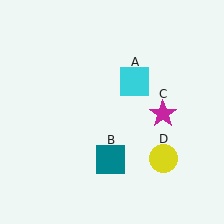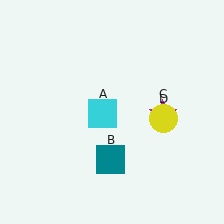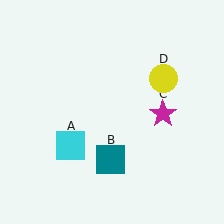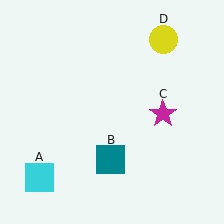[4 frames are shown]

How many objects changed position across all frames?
2 objects changed position: cyan square (object A), yellow circle (object D).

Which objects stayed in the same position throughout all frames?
Teal square (object B) and magenta star (object C) remained stationary.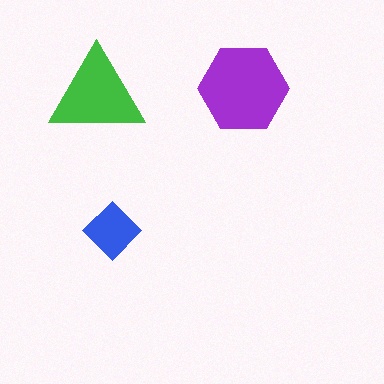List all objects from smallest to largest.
The blue diamond, the green triangle, the purple hexagon.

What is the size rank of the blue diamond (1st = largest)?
3rd.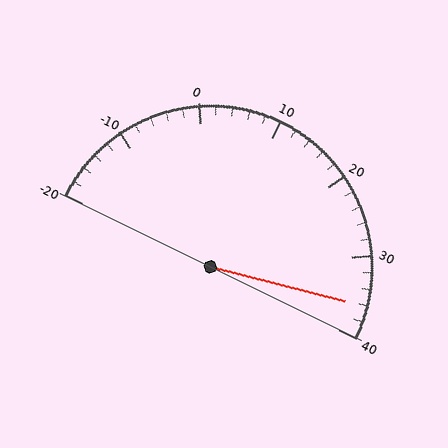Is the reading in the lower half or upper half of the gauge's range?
The reading is in the upper half of the range (-20 to 40).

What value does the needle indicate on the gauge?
The needle indicates approximately 36.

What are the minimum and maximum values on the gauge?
The gauge ranges from -20 to 40.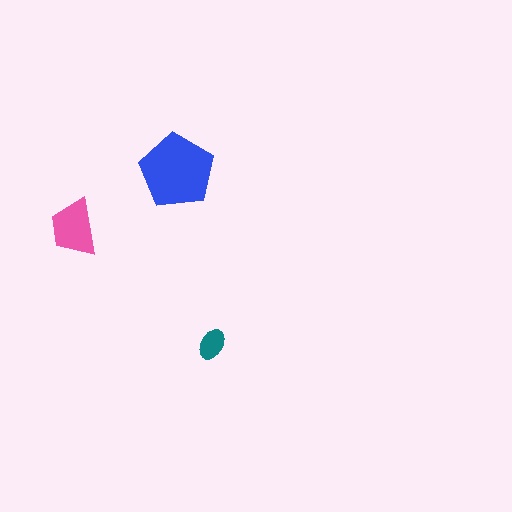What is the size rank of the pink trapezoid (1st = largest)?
2nd.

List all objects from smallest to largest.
The teal ellipse, the pink trapezoid, the blue pentagon.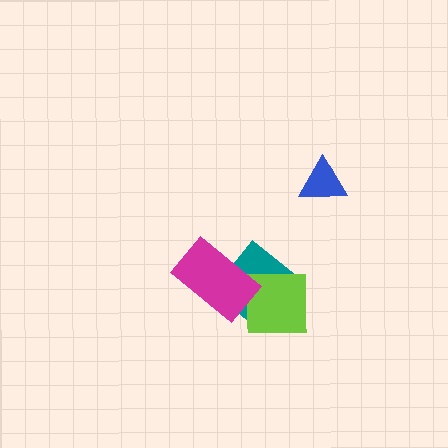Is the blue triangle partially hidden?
No, no other shape covers it.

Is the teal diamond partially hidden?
Yes, it is partially covered by another shape.